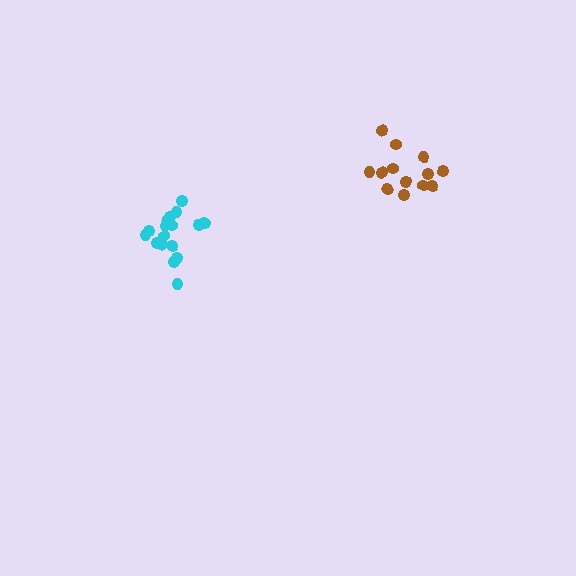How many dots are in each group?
Group 1: 13 dots, Group 2: 17 dots (30 total).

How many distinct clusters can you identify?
There are 2 distinct clusters.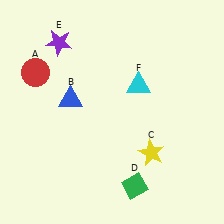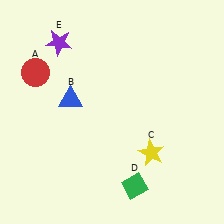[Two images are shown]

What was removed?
The cyan triangle (F) was removed in Image 2.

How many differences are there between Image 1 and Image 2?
There is 1 difference between the two images.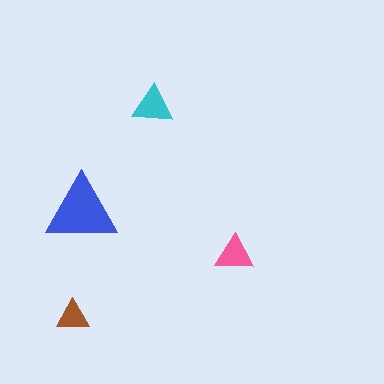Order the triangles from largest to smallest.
the blue one, the cyan one, the pink one, the brown one.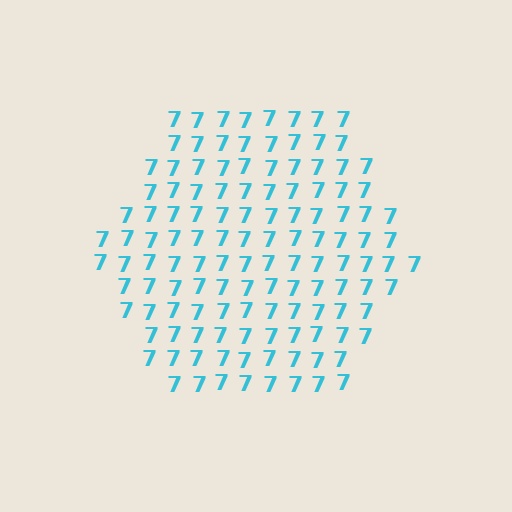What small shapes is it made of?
It is made of small digit 7's.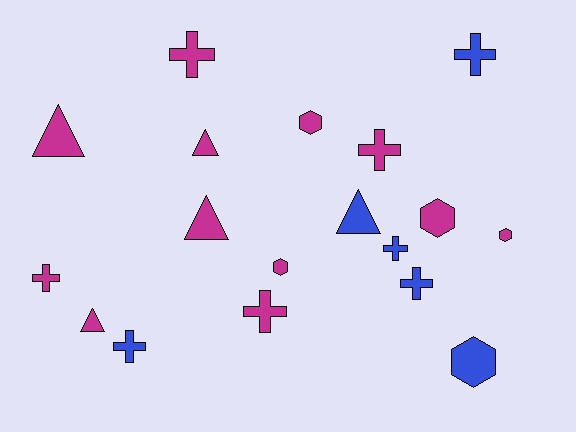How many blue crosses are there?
There are 4 blue crosses.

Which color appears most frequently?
Magenta, with 12 objects.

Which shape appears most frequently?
Cross, with 8 objects.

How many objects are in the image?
There are 18 objects.